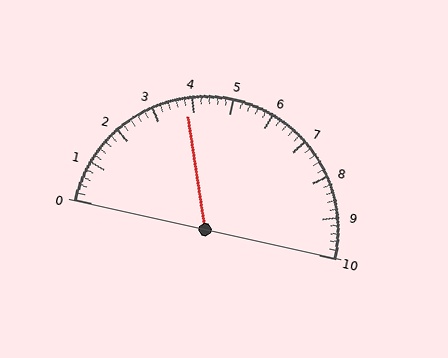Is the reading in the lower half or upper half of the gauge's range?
The reading is in the lower half of the range (0 to 10).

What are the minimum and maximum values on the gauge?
The gauge ranges from 0 to 10.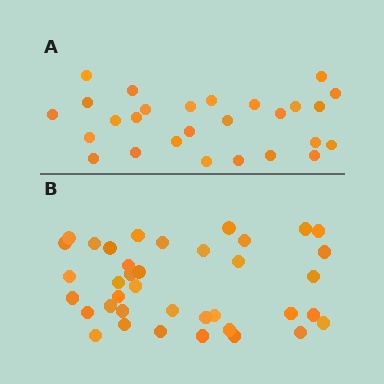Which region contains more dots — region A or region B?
Region B (the bottom region) has more dots.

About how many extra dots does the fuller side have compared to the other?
Region B has roughly 12 or so more dots than region A.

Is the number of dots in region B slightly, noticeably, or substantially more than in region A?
Region B has noticeably more, but not dramatically so. The ratio is roughly 1.4 to 1.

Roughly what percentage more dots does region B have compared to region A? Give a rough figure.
About 40% more.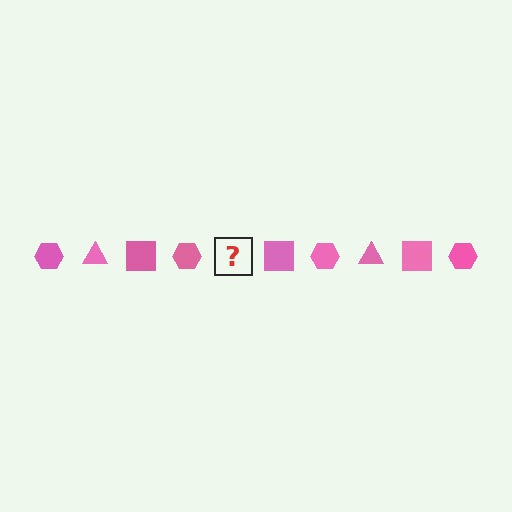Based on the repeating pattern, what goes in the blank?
The blank should be a pink triangle.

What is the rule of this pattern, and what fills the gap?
The rule is that the pattern cycles through hexagon, triangle, square shapes in pink. The gap should be filled with a pink triangle.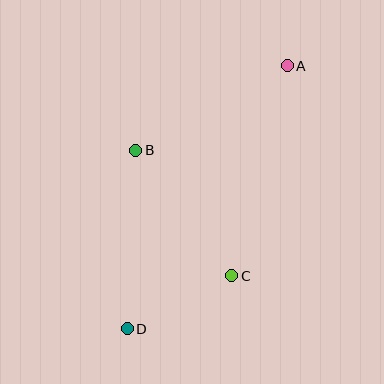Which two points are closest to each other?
Points C and D are closest to each other.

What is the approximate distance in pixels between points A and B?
The distance between A and B is approximately 174 pixels.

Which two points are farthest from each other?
Points A and D are farthest from each other.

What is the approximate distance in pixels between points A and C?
The distance between A and C is approximately 217 pixels.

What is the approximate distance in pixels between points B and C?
The distance between B and C is approximately 158 pixels.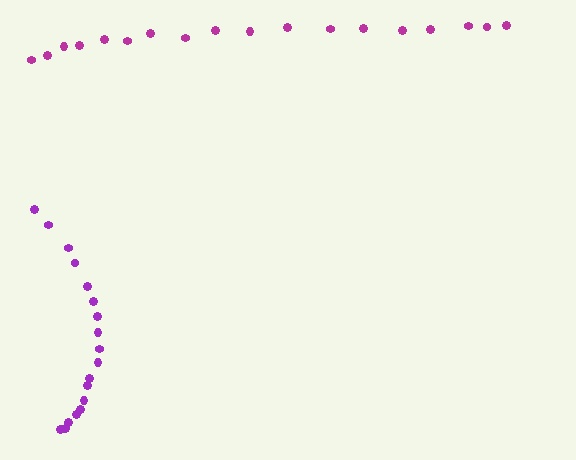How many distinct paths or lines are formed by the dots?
There are 2 distinct paths.